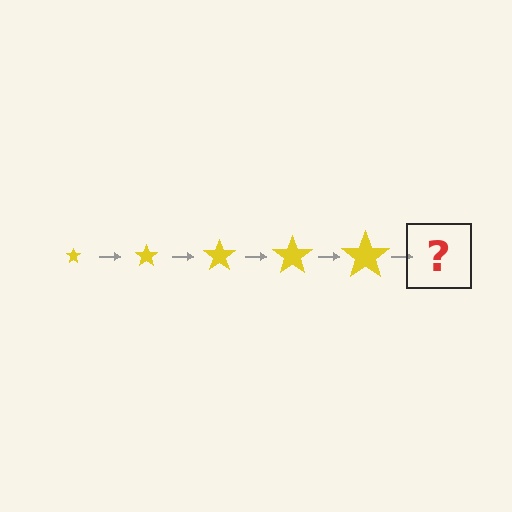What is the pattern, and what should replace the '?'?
The pattern is that the star gets progressively larger each step. The '?' should be a yellow star, larger than the previous one.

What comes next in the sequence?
The next element should be a yellow star, larger than the previous one.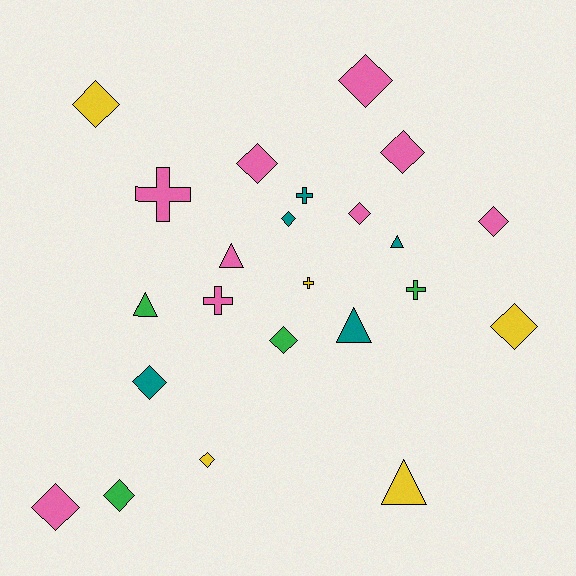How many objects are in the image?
There are 23 objects.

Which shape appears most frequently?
Diamond, with 13 objects.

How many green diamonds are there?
There are 2 green diamonds.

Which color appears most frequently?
Pink, with 9 objects.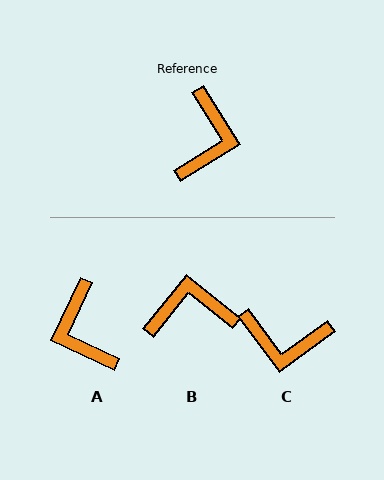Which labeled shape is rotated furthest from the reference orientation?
A, about 147 degrees away.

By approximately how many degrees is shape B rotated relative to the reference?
Approximately 109 degrees counter-clockwise.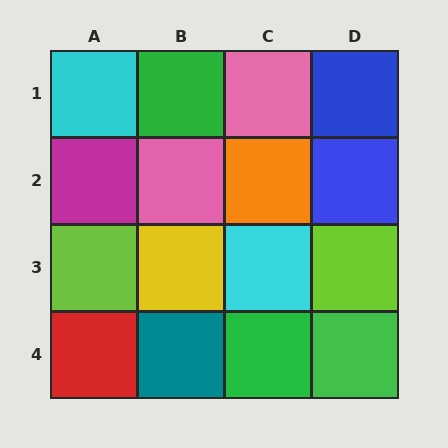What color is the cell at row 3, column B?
Yellow.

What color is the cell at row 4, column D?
Green.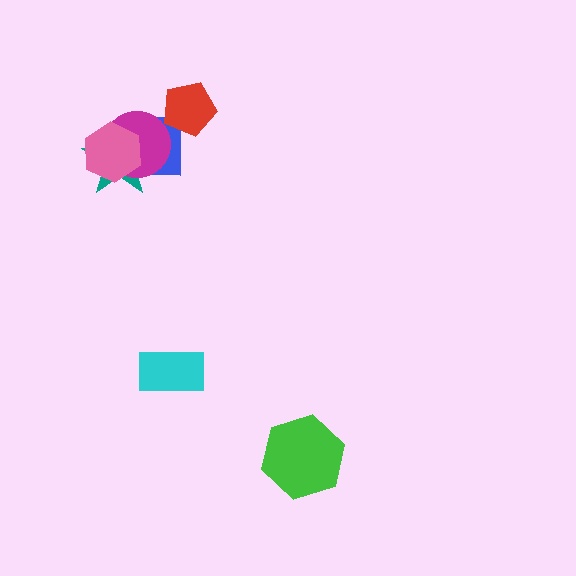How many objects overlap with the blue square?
3 objects overlap with the blue square.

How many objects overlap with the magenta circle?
3 objects overlap with the magenta circle.